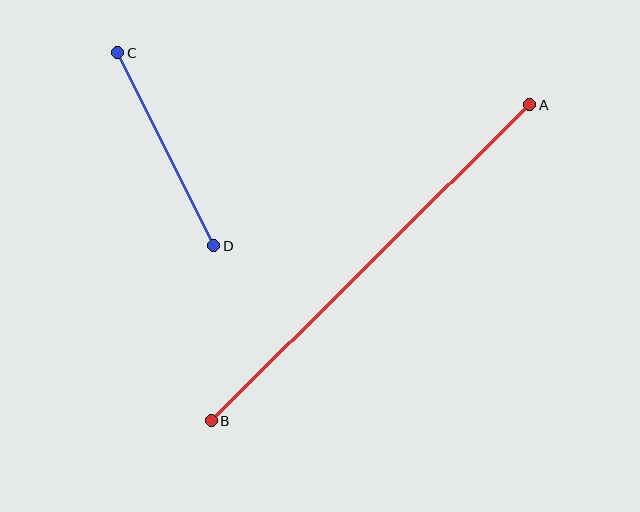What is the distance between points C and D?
The distance is approximately 215 pixels.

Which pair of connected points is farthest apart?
Points A and B are farthest apart.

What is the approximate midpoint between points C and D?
The midpoint is at approximately (166, 149) pixels.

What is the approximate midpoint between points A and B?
The midpoint is at approximately (370, 263) pixels.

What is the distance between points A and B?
The distance is approximately 449 pixels.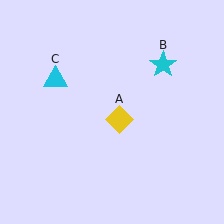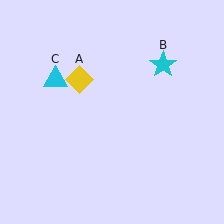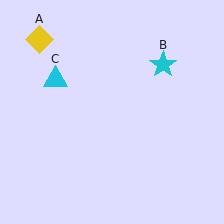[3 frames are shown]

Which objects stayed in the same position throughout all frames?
Cyan star (object B) and cyan triangle (object C) remained stationary.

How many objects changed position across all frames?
1 object changed position: yellow diamond (object A).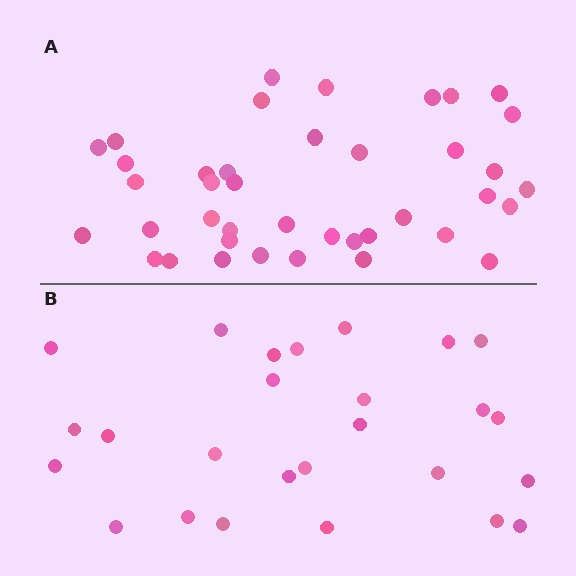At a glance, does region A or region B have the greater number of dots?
Region A (the top region) has more dots.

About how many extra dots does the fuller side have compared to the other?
Region A has approximately 15 more dots than region B.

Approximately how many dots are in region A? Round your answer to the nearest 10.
About 40 dots.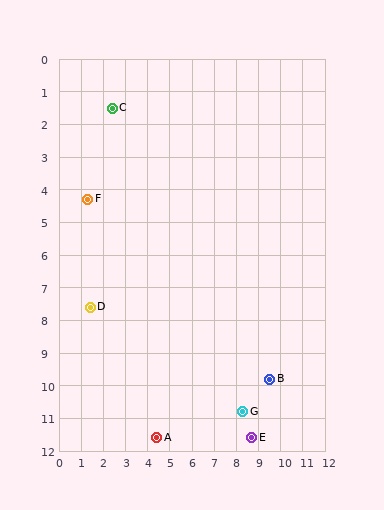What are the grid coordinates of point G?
Point G is at approximately (8.3, 10.8).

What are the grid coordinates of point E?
Point E is at approximately (8.7, 11.6).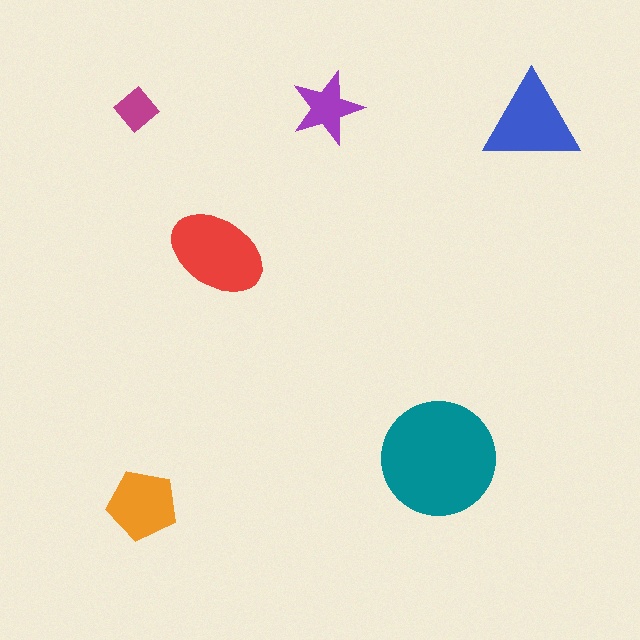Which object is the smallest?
The magenta diamond.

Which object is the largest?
The teal circle.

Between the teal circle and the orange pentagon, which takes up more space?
The teal circle.